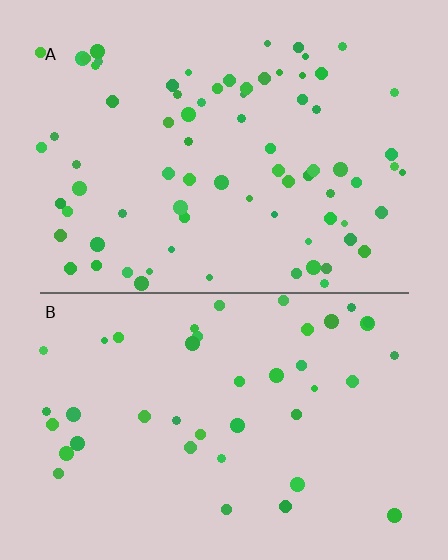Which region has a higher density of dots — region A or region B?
A (the top).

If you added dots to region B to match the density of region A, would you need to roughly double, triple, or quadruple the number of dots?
Approximately double.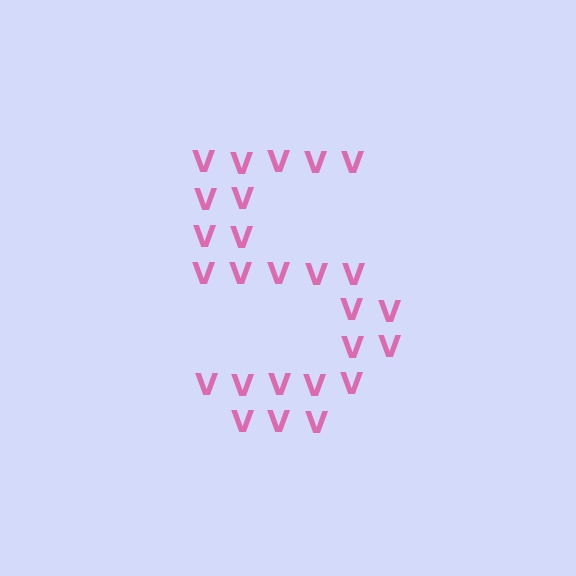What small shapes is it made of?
It is made of small letter V's.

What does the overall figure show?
The overall figure shows the digit 5.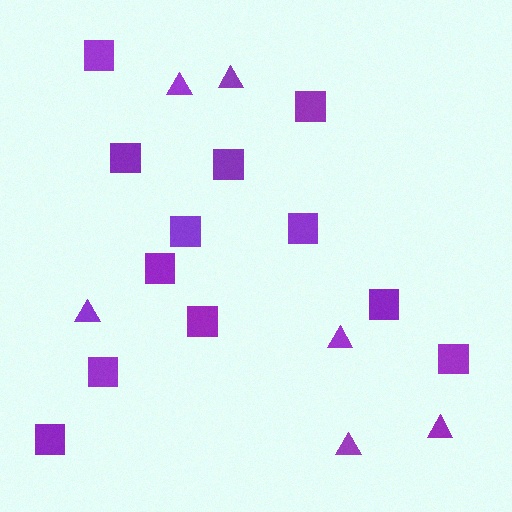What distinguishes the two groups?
There are 2 groups: one group of triangles (6) and one group of squares (12).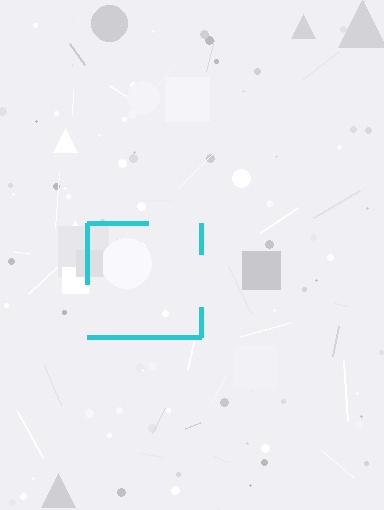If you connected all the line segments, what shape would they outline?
They would outline a square.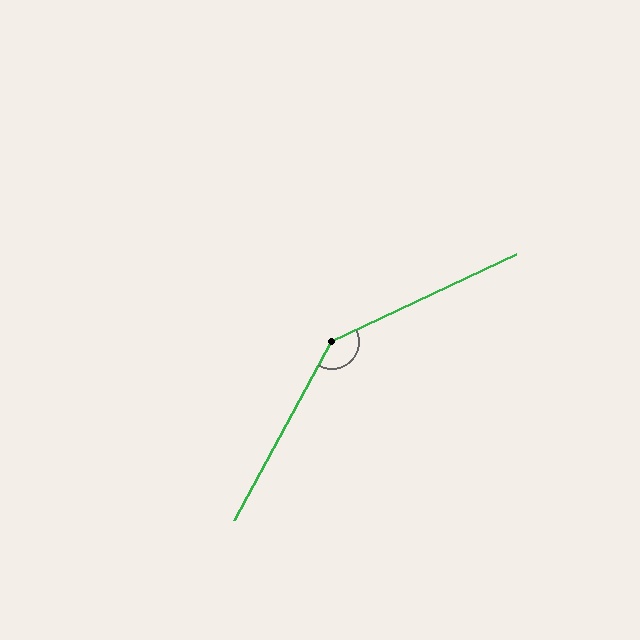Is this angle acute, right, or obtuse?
It is obtuse.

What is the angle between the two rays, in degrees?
Approximately 144 degrees.